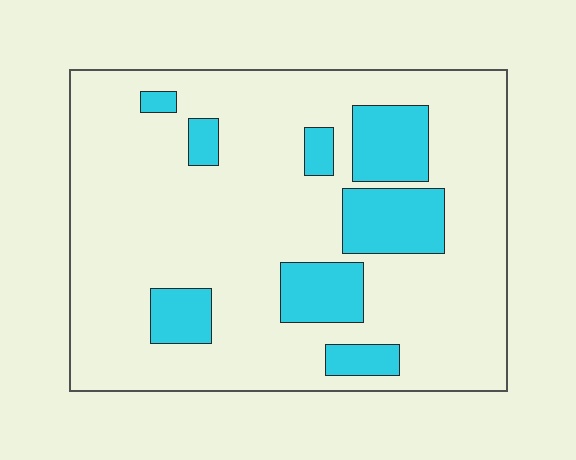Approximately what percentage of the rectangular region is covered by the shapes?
Approximately 20%.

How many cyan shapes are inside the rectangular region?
8.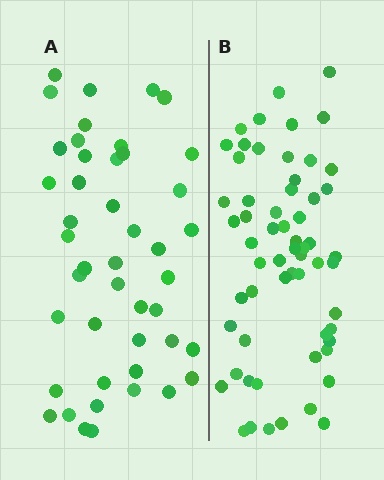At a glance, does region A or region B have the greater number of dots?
Region B (the right region) has more dots.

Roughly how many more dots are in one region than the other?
Region B has approximately 15 more dots than region A.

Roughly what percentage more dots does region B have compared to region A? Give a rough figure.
About 35% more.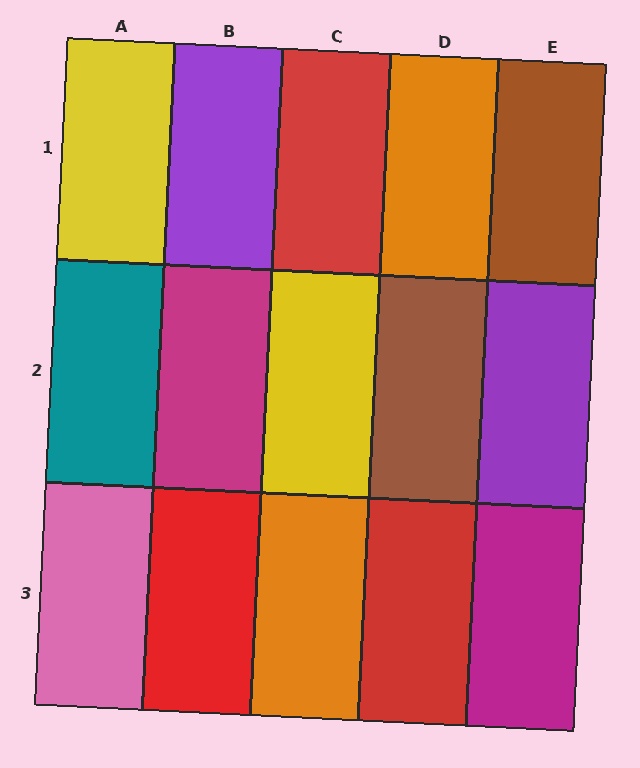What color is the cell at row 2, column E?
Purple.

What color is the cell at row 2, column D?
Brown.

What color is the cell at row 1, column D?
Orange.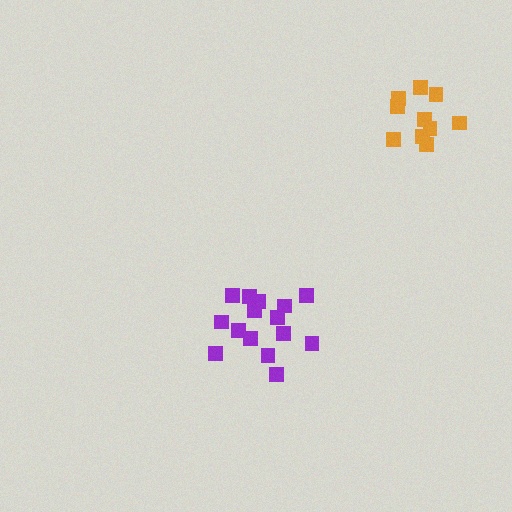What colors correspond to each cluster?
The clusters are colored: purple, orange.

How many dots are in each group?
Group 1: 15 dots, Group 2: 10 dots (25 total).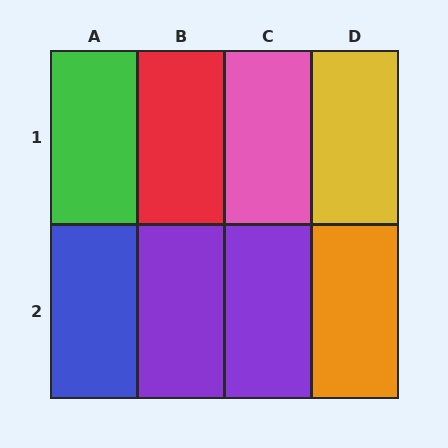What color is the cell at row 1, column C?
Pink.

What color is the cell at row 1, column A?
Green.